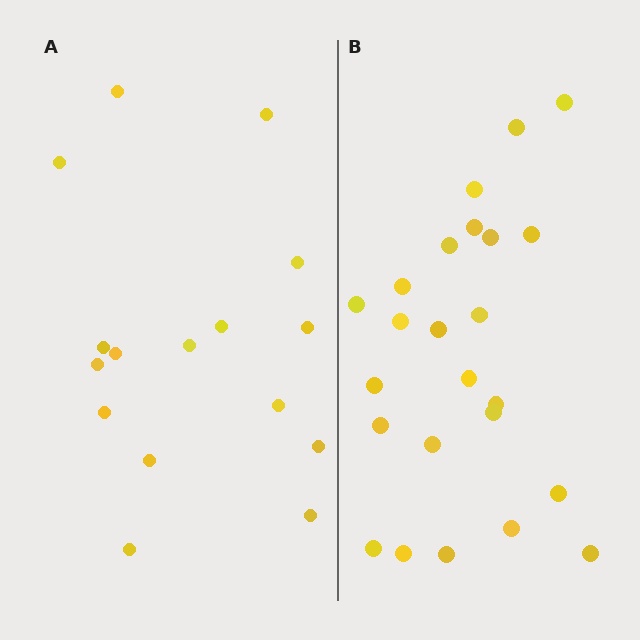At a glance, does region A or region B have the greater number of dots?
Region B (the right region) has more dots.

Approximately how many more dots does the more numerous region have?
Region B has roughly 8 or so more dots than region A.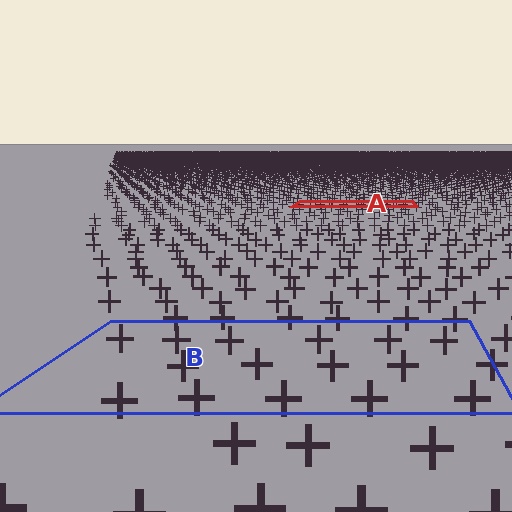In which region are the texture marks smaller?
The texture marks are smaller in region A, because it is farther away.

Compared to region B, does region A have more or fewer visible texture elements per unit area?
Region A has more texture elements per unit area — they are packed more densely because it is farther away.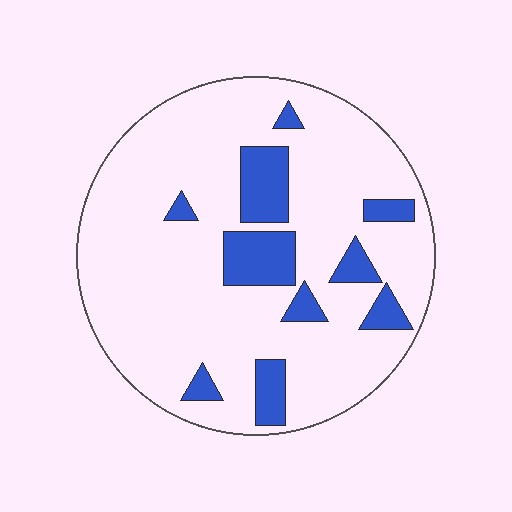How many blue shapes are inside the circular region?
10.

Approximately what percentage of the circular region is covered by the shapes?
Approximately 15%.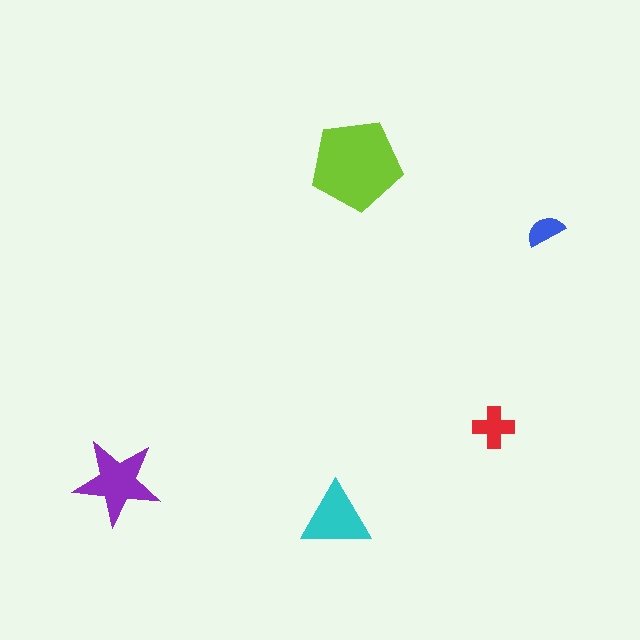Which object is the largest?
The lime pentagon.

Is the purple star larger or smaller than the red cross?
Larger.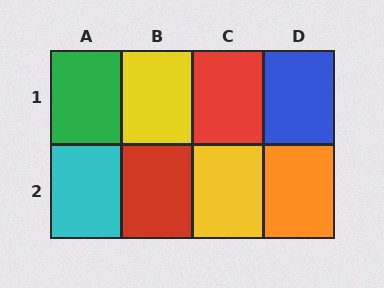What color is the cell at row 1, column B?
Yellow.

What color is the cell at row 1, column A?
Green.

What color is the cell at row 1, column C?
Red.